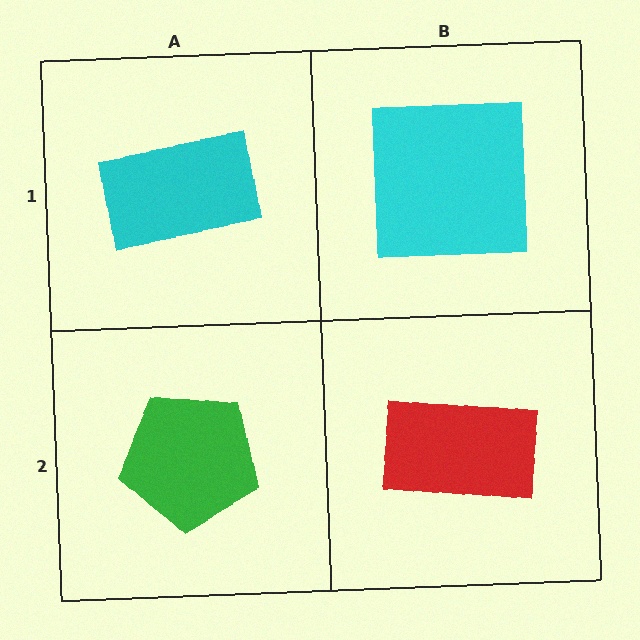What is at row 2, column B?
A red rectangle.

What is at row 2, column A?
A green pentagon.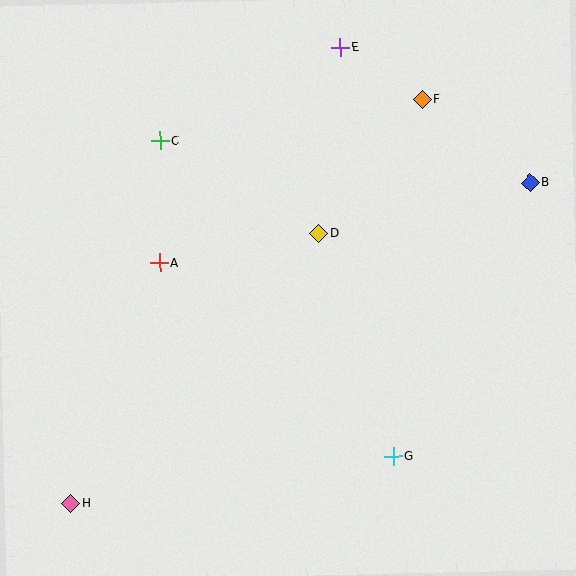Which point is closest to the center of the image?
Point D at (319, 234) is closest to the center.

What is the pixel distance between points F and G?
The distance between F and G is 359 pixels.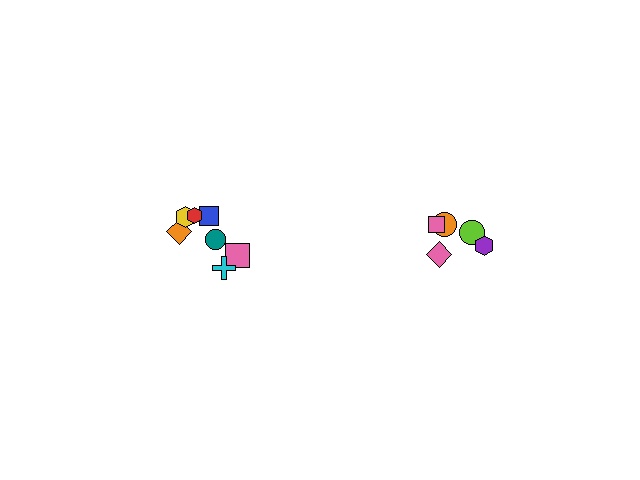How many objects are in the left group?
There are 7 objects.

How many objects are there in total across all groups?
There are 12 objects.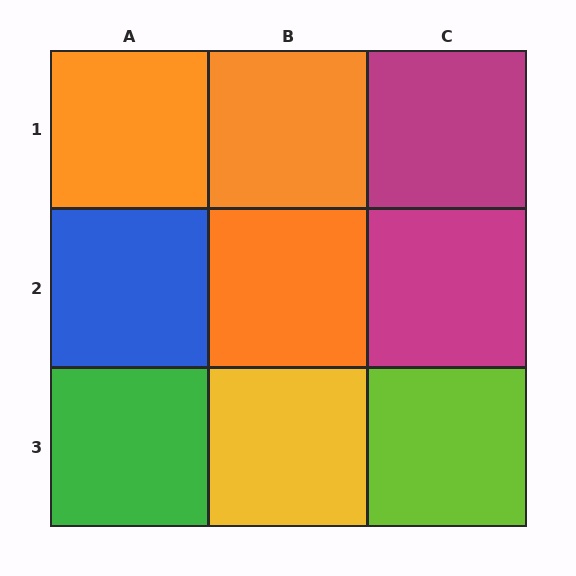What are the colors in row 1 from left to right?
Orange, orange, magenta.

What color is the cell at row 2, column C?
Magenta.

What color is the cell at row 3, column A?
Green.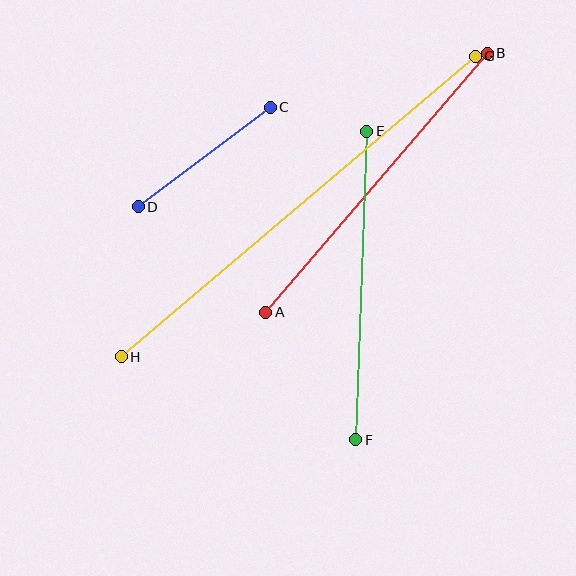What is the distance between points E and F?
The distance is approximately 308 pixels.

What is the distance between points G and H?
The distance is approximately 464 pixels.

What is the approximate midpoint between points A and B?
The midpoint is at approximately (376, 183) pixels.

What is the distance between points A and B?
The distance is approximately 341 pixels.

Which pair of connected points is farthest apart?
Points G and H are farthest apart.